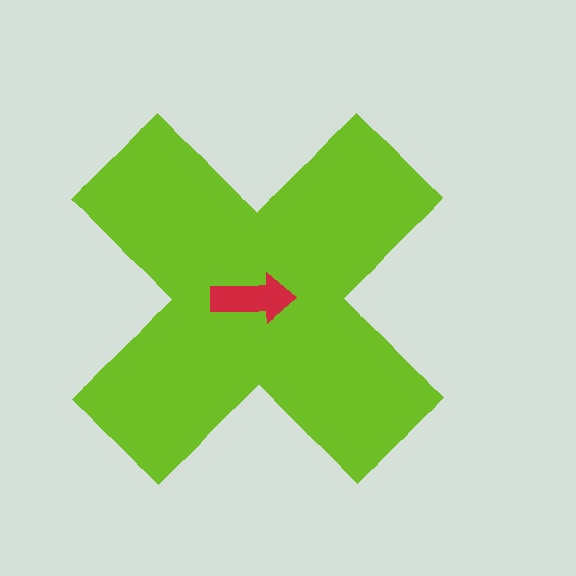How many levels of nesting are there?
2.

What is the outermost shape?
The lime cross.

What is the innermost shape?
The red arrow.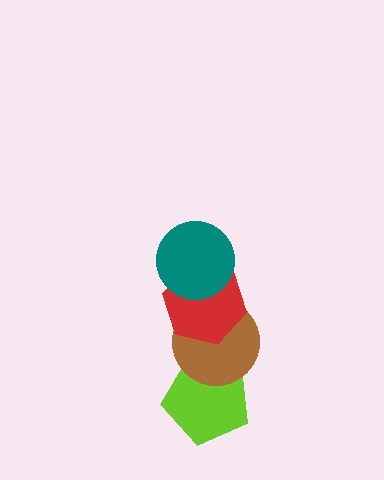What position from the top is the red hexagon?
The red hexagon is 2nd from the top.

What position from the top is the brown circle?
The brown circle is 3rd from the top.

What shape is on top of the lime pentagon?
The brown circle is on top of the lime pentagon.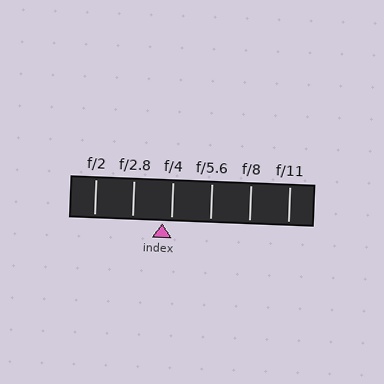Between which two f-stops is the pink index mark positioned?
The index mark is between f/2.8 and f/4.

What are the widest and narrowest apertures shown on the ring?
The widest aperture shown is f/2 and the narrowest is f/11.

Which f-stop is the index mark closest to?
The index mark is closest to f/4.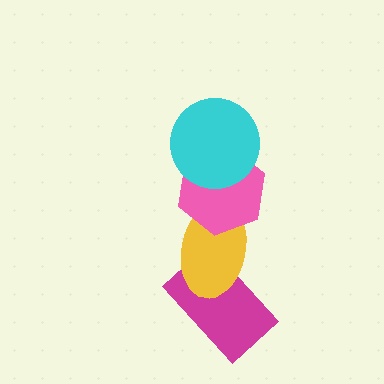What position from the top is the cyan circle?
The cyan circle is 1st from the top.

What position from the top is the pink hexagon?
The pink hexagon is 2nd from the top.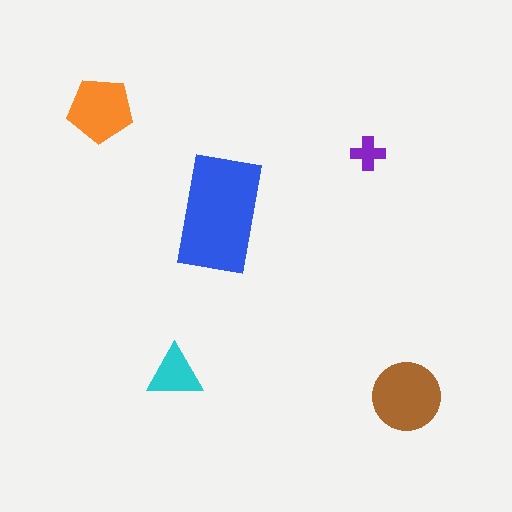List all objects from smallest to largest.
The purple cross, the cyan triangle, the orange pentagon, the brown circle, the blue rectangle.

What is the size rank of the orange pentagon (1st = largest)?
3rd.